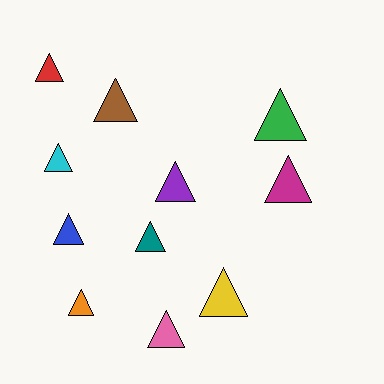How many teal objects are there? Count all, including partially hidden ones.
There is 1 teal object.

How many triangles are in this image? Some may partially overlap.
There are 11 triangles.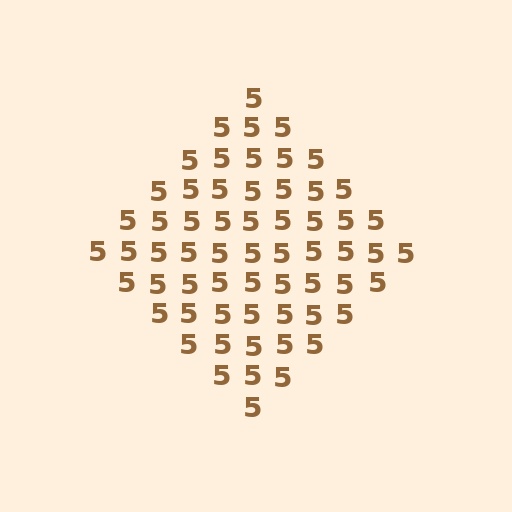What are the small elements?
The small elements are digit 5's.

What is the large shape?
The large shape is a diamond.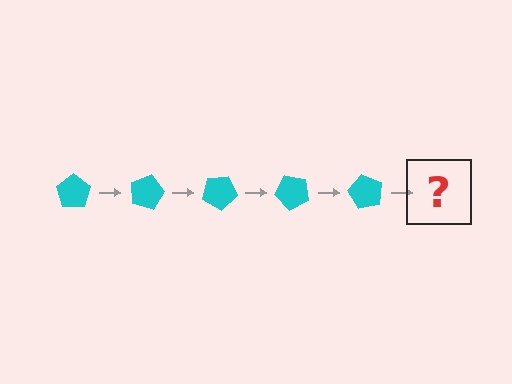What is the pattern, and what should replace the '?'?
The pattern is that the pentagon rotates 15 degrees each step. The '?' should be a cyan pentagon rotated 75 degrees.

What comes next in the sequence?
The next element should be a cyan pentagon rotated 75 degrees.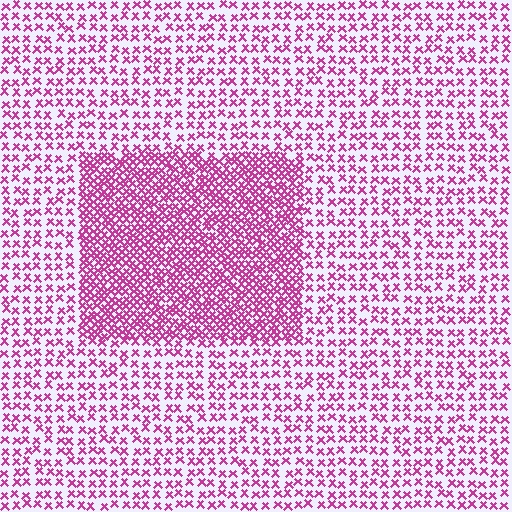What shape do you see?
I see a rectangle.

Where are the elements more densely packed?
The elements are more densely packed inside the rectangle boundary.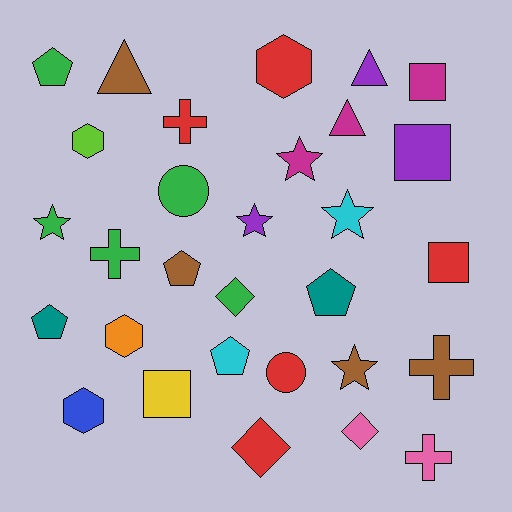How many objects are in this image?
There are 30 objects.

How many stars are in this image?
There are 5 stars.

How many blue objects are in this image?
There is 1 blue object.